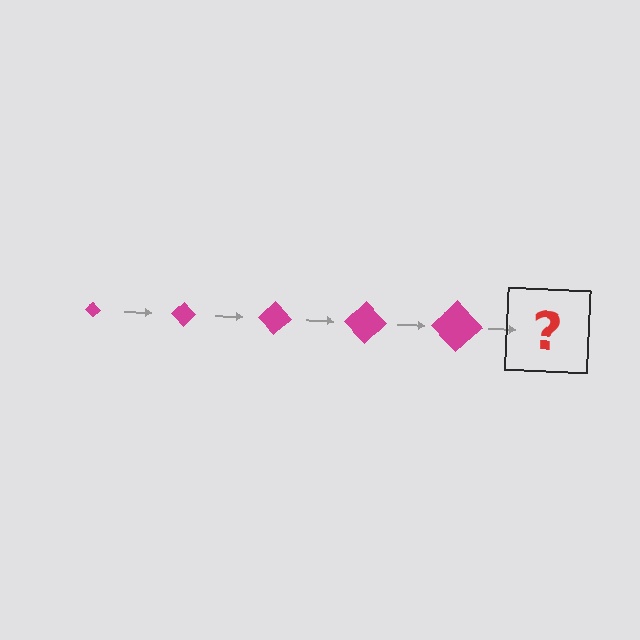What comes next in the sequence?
The next element should be a magenta diamond, larger than the previous one.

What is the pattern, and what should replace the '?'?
The pattern is that the diamond gets progressively larger each step. The '?' should be a magenta diamond, larger than the previous one.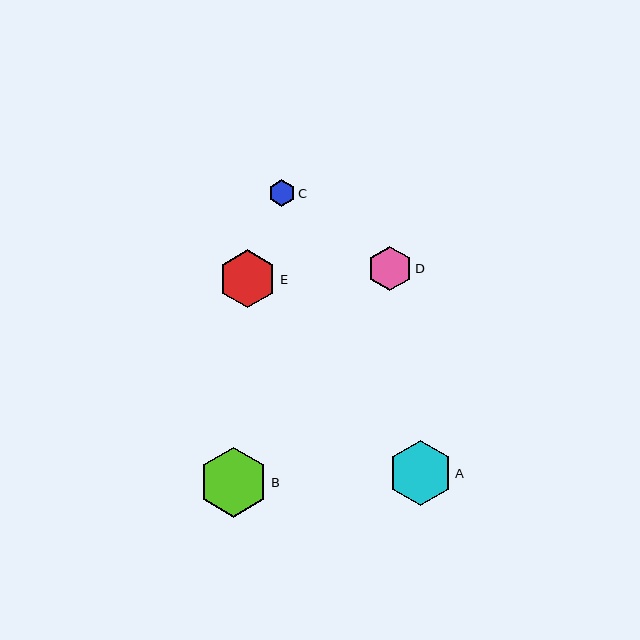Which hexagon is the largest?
Hexagon B is the largest with a size of approximately 70 pixels.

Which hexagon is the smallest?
Hexagon C is the smallest with a size of approximately 27 pixels.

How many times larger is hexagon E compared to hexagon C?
Hexagon E is approximately 2.1 times the size of hexagon C.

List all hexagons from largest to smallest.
From largest to smallest: B, A, E, D, C.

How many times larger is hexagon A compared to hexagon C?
Hexagon A is approximately 2.4 times the size of hexagon C.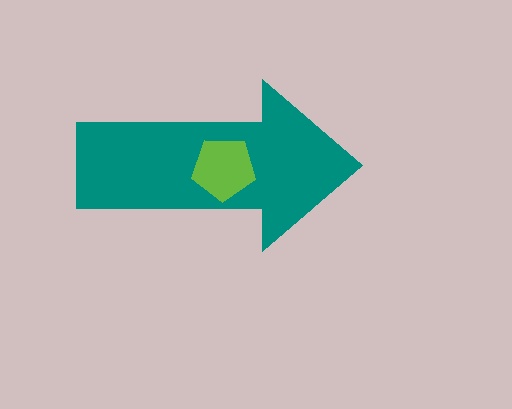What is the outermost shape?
The teal arrow.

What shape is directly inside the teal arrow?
The lime pentagon.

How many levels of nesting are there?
2.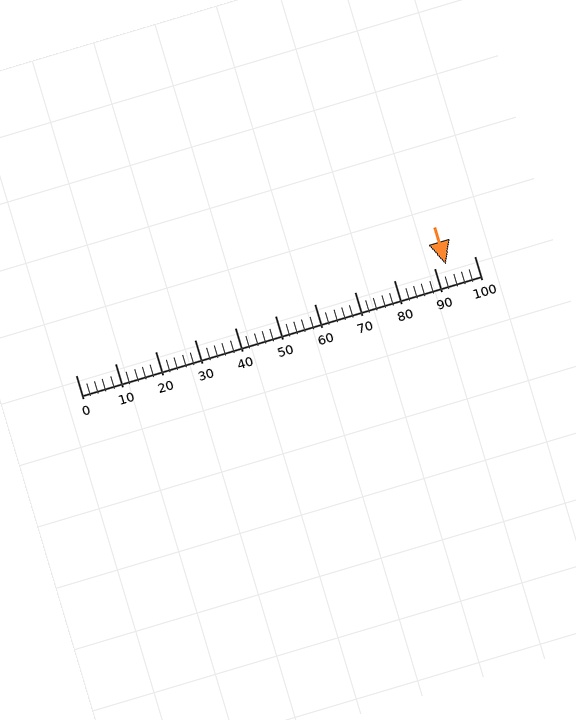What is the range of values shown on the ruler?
The ruler shows values from 0 to 100.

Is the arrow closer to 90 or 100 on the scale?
The arrow is closer to 90.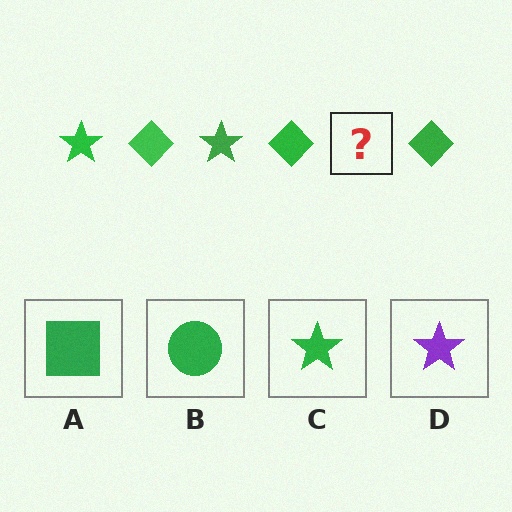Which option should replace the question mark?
Option C.